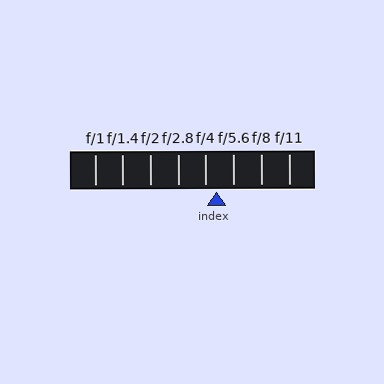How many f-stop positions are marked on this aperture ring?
There are 8 f-stop positions marked.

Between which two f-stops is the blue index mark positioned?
The index mark is between f/4 and f/5.6.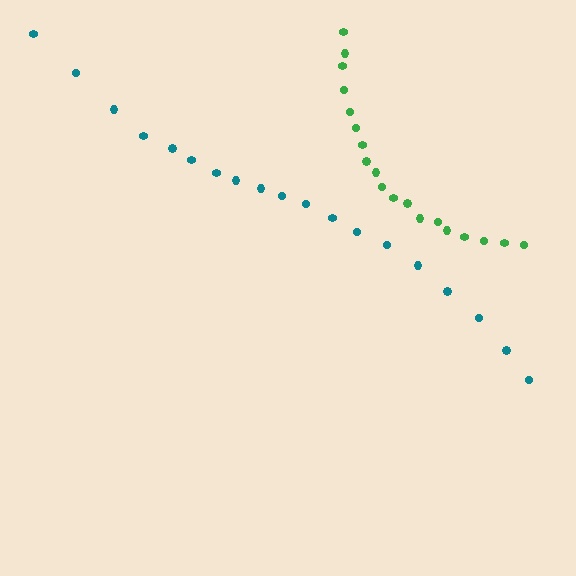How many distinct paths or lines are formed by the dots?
There are 2 distinct paths.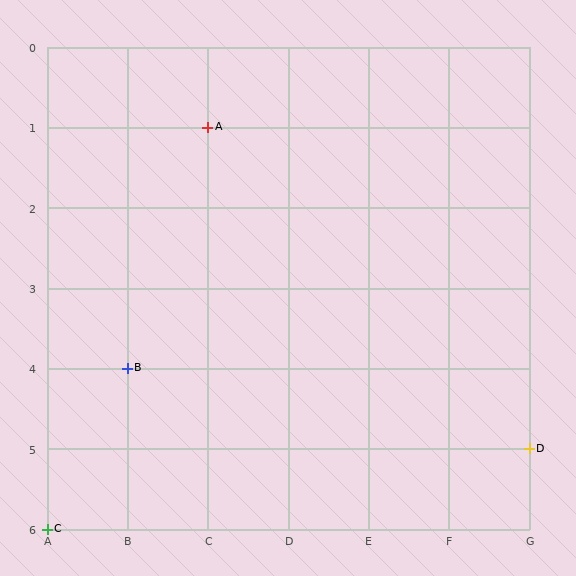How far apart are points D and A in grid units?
Points D and A are 4 columns and 4 rows apart (about 5.7 grid units diagonally).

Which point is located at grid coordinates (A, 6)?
Point C is at (A, 6).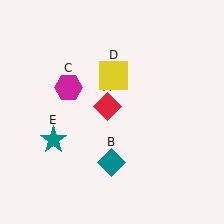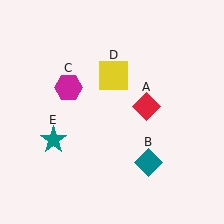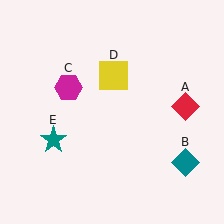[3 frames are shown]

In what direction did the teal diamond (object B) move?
The teal diamond (object B) moved right.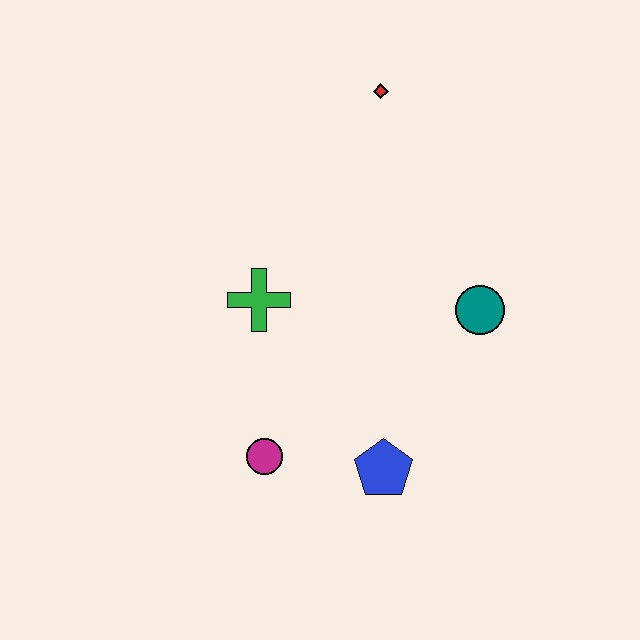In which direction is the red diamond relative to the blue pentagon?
The red diamond is above the blue pentagon.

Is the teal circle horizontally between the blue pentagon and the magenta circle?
No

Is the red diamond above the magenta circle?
Yes